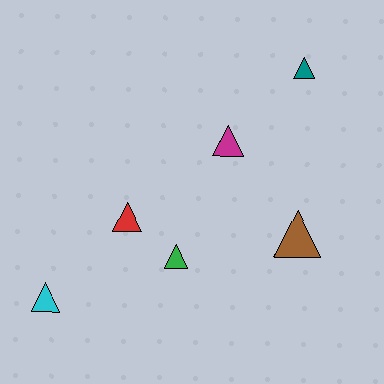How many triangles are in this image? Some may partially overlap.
There are 6 triangles.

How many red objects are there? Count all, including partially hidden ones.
There is 1 red object.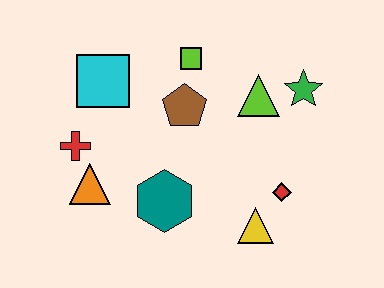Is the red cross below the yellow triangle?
No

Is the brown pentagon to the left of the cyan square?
No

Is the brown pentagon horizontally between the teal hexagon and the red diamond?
Yes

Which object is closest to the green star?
The lime triangle is closest to the green star.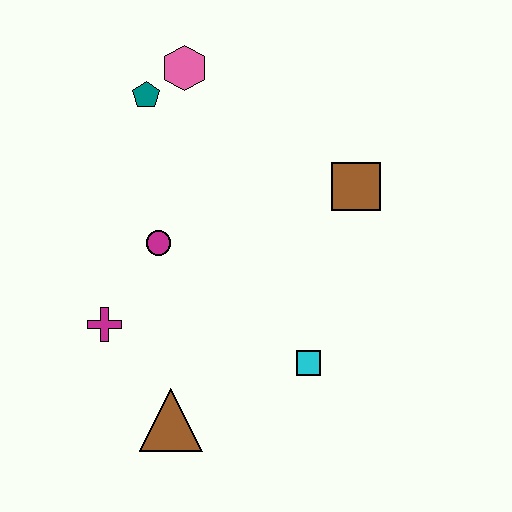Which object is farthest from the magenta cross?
The brown square is farthest from the magenta cross.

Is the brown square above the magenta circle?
Yes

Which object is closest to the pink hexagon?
The teal pentagon is closest to the pink hexagon.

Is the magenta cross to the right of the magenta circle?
No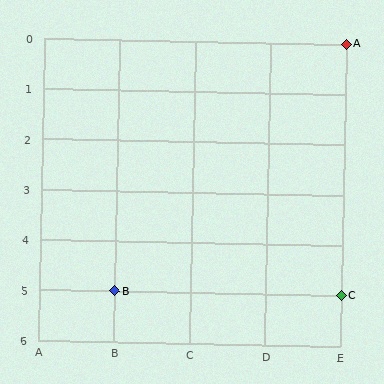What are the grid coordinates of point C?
Point C is at grid coordinates (E, 5).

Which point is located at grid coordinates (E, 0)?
Point A is at (E, 0).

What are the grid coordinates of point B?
Point B is at grid coordinates (B, 5).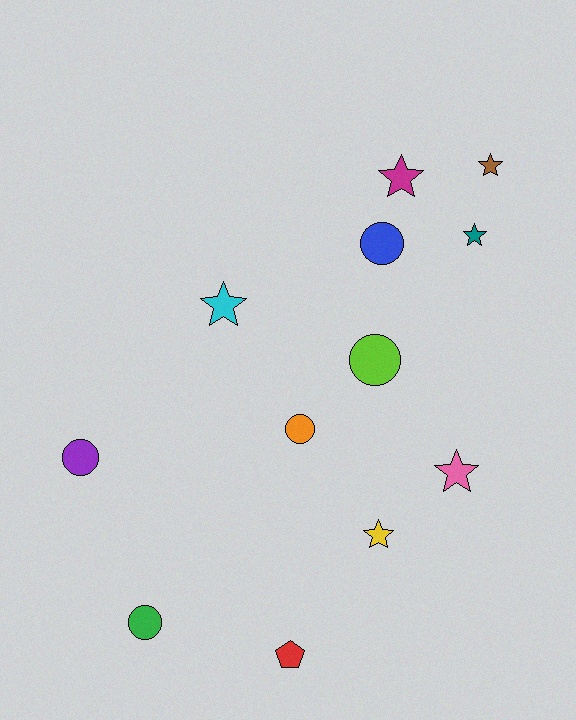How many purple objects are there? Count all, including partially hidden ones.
There is 1 purple object.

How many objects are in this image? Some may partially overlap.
There are 12 objects.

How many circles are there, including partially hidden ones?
There are 5 circles.